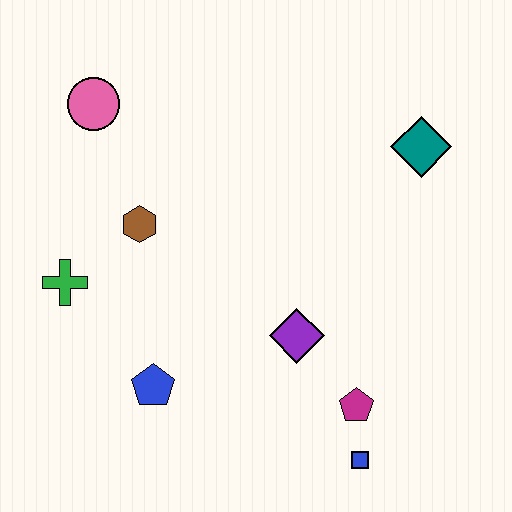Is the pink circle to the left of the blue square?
Yes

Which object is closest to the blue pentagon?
The green cross is closest to the blue pentagon.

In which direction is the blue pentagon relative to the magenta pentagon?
The blue pentagon is to the left of the magenta pentagon.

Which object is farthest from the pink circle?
The blue square is farthest from the pink circle.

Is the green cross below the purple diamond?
No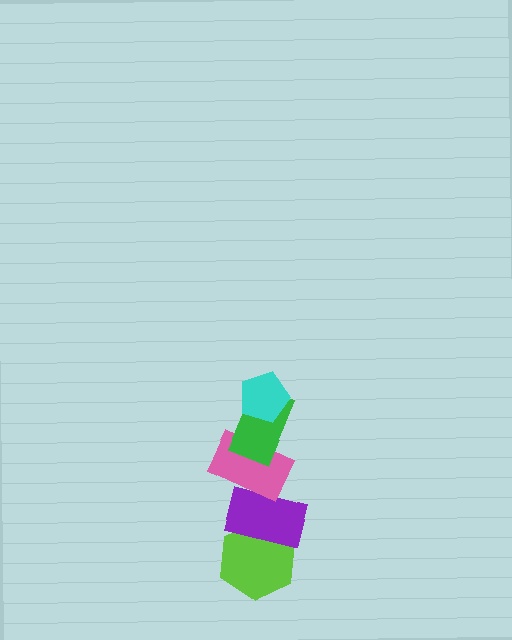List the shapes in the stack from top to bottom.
From top to bottom: the cyan pentagon, the green rectangle, the pink rectangle, the purple rectangle, the lime hexagon.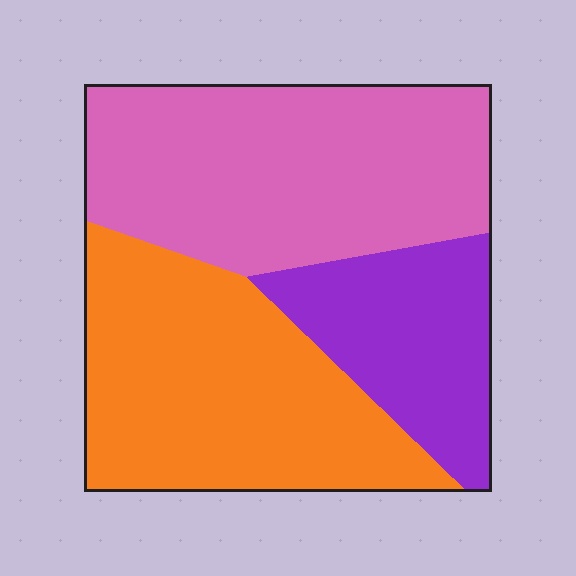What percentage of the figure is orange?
Orange takes up between a quarter and a half of the figure.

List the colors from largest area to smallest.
From largest to smallest: pink, orange, purple.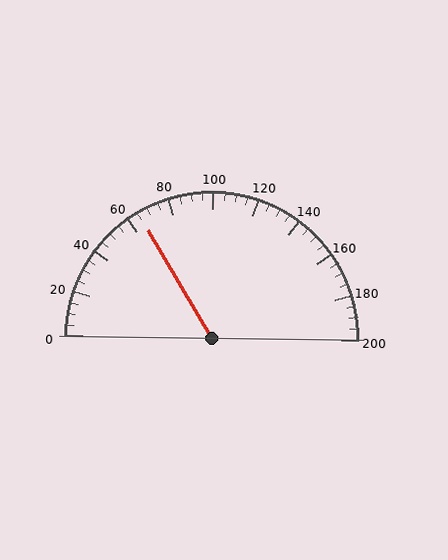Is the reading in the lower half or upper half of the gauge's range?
The reading is in the lower half of the range (0 to 200).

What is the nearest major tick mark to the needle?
The nearest major tick mark is 60.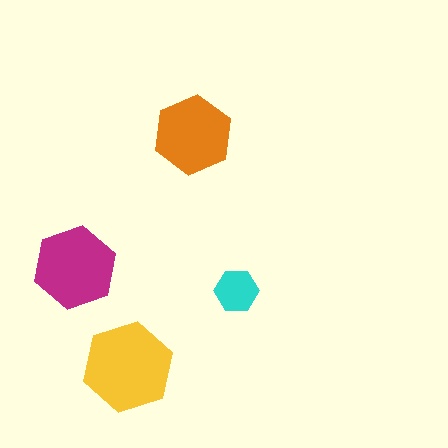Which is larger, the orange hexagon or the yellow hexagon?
The yellow one.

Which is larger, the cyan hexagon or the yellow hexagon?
The yellow one.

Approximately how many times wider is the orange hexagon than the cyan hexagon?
About 2 times wider.